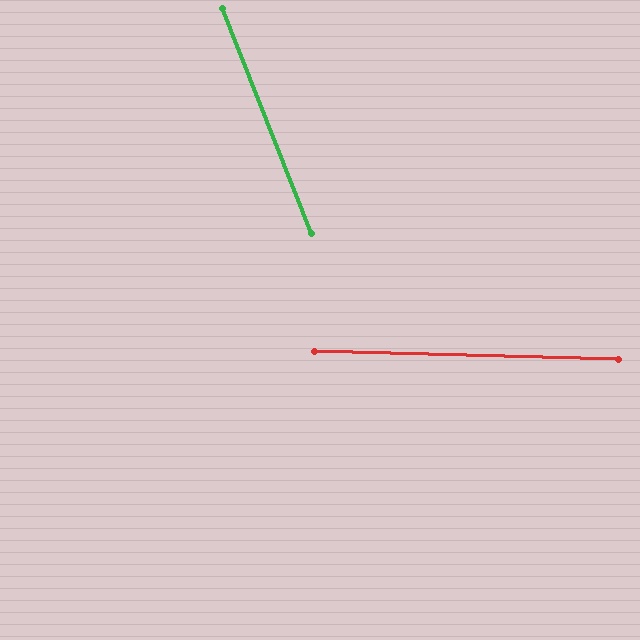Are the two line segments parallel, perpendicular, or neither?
Neither parallel nor perpendicular — they differ by about 67°.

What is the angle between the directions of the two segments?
Approximately 67 degrees.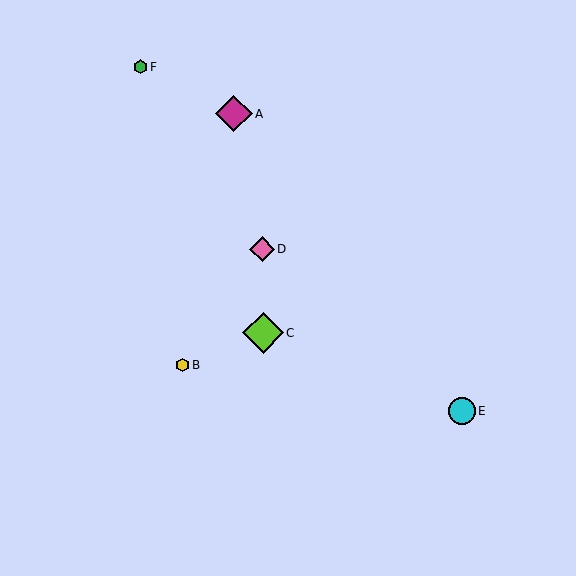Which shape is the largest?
The lime diamond (labeled C) is the largest.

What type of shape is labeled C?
Shape C is a lime diamond.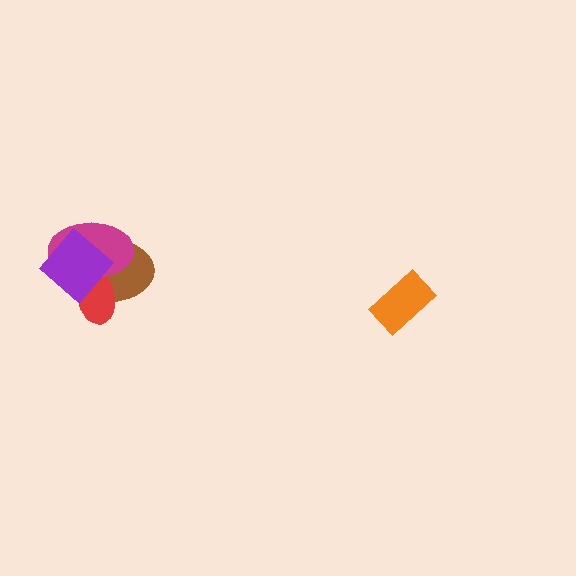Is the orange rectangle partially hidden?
No, no other shape covers it.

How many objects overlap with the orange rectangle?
0 objects overlap with the orange rectangle.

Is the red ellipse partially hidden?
Yes, it is partially covered by another shape.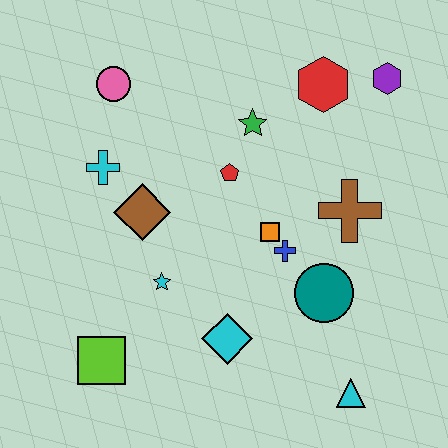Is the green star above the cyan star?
Yes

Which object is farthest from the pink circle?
The cyan triangle is farthest from the pink circle.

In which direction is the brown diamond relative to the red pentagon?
The brown diamond is to the left of the red pentagon.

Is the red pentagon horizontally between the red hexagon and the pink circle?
Yes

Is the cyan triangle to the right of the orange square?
Yes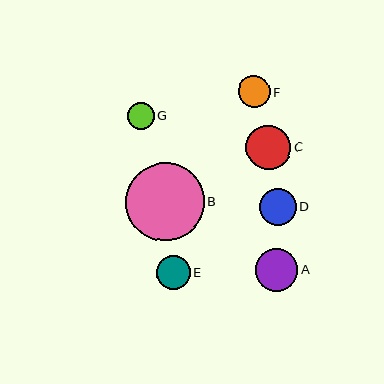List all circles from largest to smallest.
From largest to smallest: B, C, A, D, E, F, G.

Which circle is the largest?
Circle B is the largest with a size of approximately 78 pixels.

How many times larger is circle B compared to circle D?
Circle B is approximately 2.1 times the size of circle D.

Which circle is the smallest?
Circle G is the smallest with a size of approximately 27 pixels.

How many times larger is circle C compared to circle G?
Circle C is approximately 1.7 times the size of circle G.